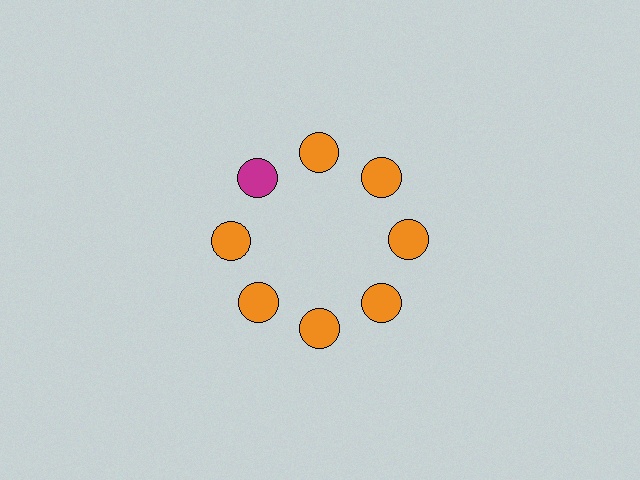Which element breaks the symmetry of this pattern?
The magenta circle at roughly the 10 o'clock position breaks the symmetry. All other shapes are orange circles.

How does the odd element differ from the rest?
It has a different color: magenta instead of orange.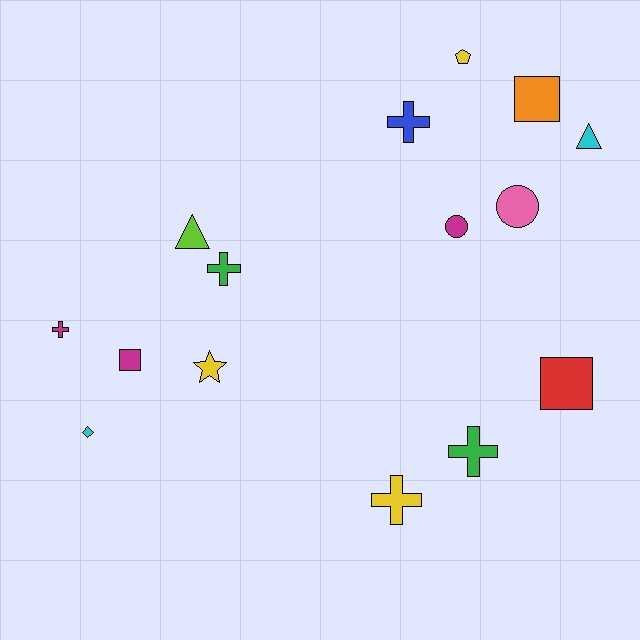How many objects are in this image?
There are 15 objects.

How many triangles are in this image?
There are 2 triangles.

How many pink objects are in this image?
There is 1 pink object.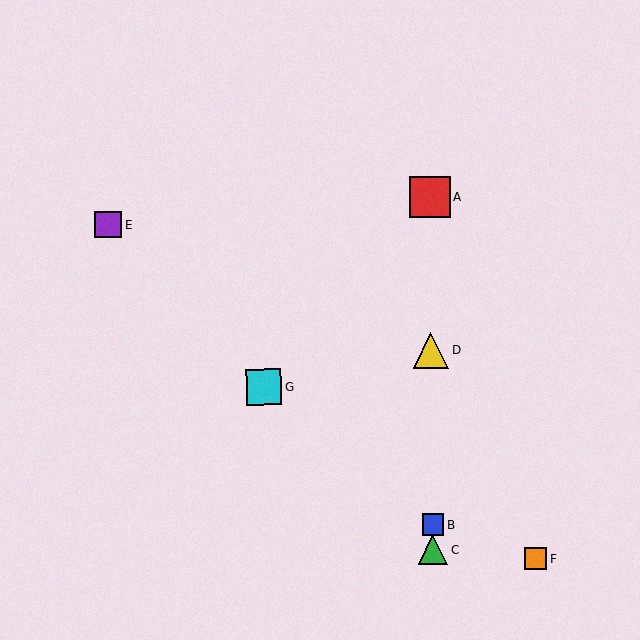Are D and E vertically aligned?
No, D is at x≈431 and E is at x≈109.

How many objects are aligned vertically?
4 objects (A, B, C, D) are aligned vertically.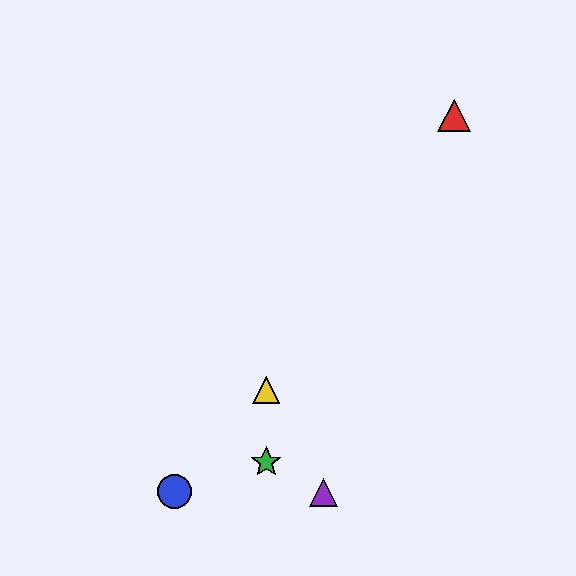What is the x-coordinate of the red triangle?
The red triangle is at x≈454.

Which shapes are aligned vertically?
The green star, the yellow triangle are aligned vertically.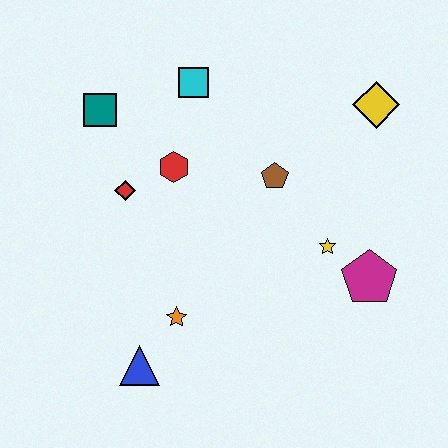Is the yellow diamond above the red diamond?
Yes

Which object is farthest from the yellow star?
The teal square is farthest from the yellow star.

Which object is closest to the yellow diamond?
The brown pentagon is closest to the yellow diamond.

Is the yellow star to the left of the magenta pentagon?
Yes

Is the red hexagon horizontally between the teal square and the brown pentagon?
Yes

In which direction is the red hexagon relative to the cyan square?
The red hexagon is below the cyan square.